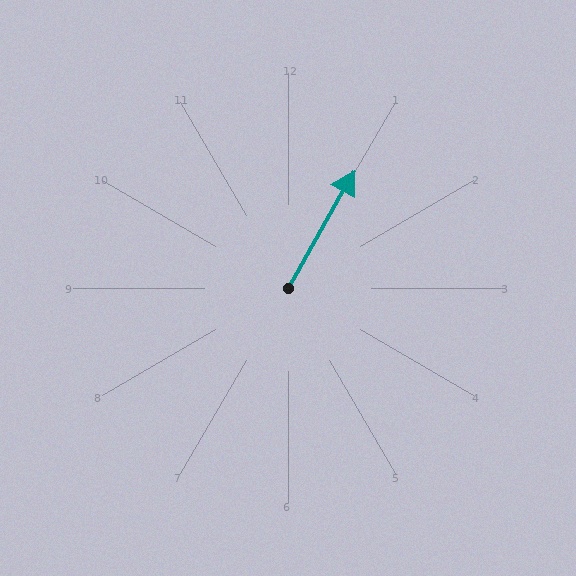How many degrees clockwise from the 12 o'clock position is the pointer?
Approximately 29 degrees.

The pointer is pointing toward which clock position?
Roughly 1 o'clock.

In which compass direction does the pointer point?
Northeast.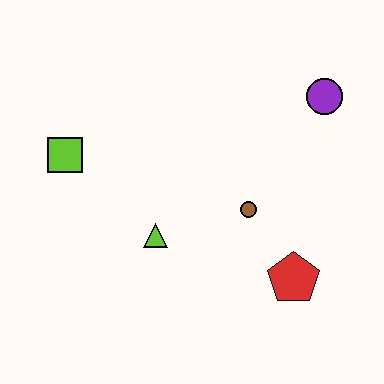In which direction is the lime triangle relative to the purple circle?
The lime triangle is to the left of the purple circle.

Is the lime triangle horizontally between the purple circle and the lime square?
Yes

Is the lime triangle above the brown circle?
No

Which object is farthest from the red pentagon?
The lime square is farthest from the red pentagon.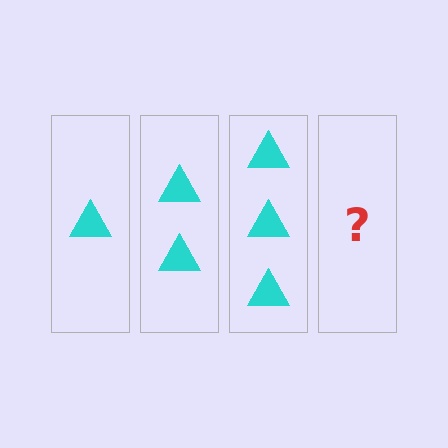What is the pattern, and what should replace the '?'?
The pattern is that each step adds one more triangle. The '?' should be 4 triangles.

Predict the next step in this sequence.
The next step is 4 triangles.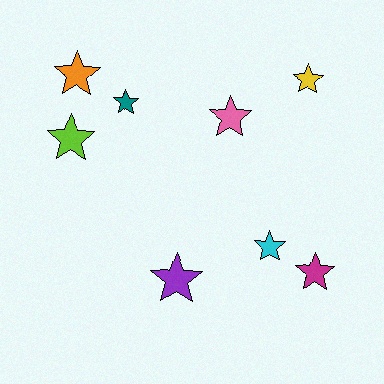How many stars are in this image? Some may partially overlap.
There are 8 stars.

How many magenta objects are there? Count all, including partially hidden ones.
There is 1 magenta object.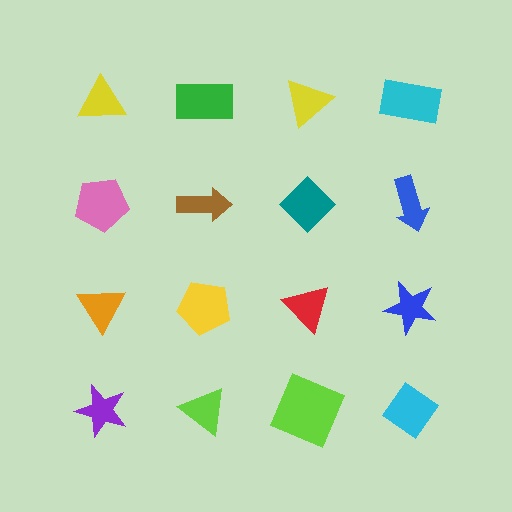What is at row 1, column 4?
A cyan rectangle.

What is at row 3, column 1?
An orange triangle.